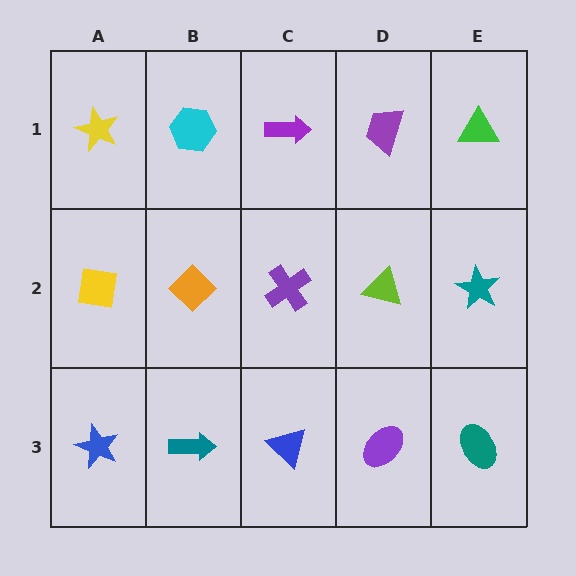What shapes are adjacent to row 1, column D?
A lime triangle (row 2, column D), a purple arrow (row 1, column C), a green triangle (row 1, column E).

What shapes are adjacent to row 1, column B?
An orange diamond (row 2, column B), a yellow star (row 1, column A), a purple arrow (row 1, column C).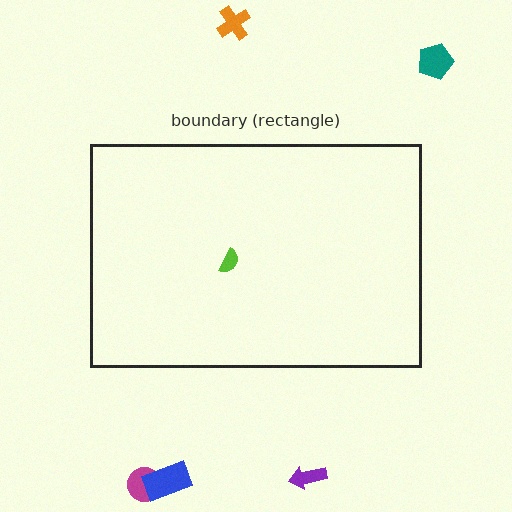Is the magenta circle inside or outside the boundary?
Outside.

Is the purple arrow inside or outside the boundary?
Outside.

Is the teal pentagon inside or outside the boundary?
Outside.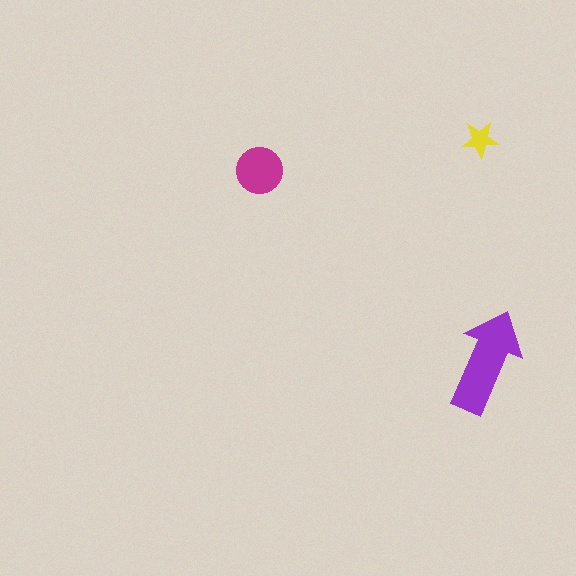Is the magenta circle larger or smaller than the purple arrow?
Smaller.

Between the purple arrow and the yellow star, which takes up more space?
The purple arrow.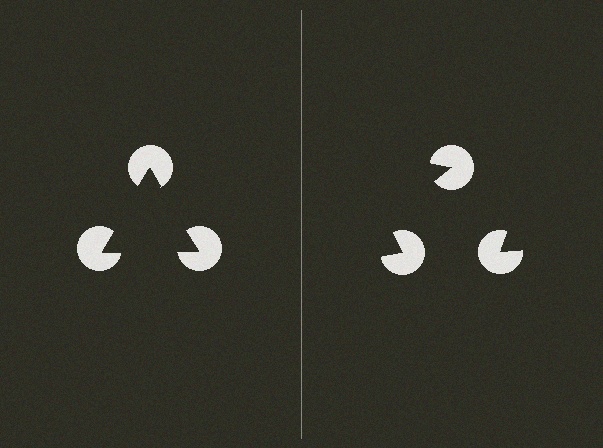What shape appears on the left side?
An illusory triangle.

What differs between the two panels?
The pac-man discs are positioned identically on both sides; only the wedge orientations differ. On the left they align to a triangle; on the right they are misaligned.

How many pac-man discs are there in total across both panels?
6 — 3 on each side.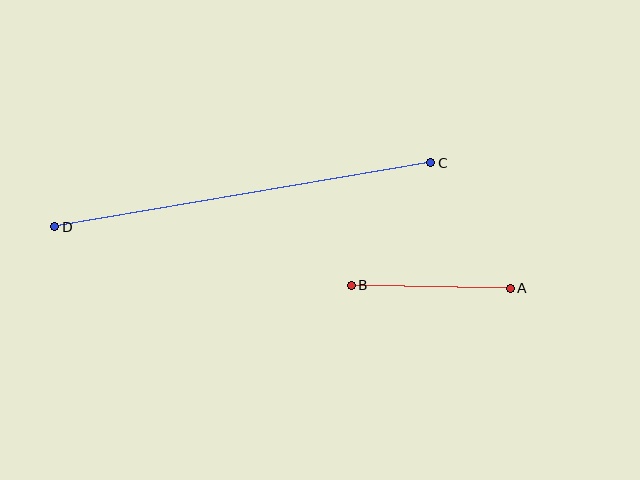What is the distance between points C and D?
The distance is approximately 382 pixels.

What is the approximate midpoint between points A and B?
The midpoint is at approximately (431, 287) pixels.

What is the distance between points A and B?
The distance is approximately 159 pixels.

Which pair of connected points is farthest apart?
Points C and D are farthest apart.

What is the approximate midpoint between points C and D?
The midpoint is at approximately (243, 195) pixels.